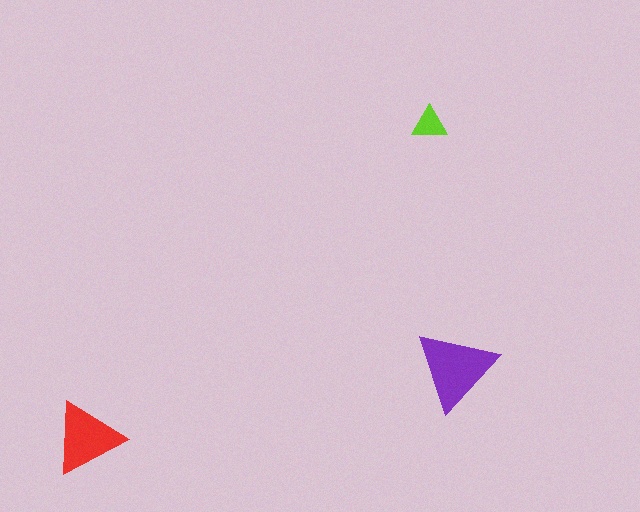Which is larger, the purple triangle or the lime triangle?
The purple one.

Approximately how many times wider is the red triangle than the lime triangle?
About 2 times wider.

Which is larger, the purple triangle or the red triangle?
The purple one.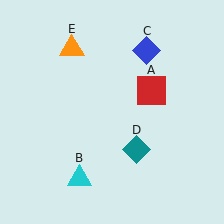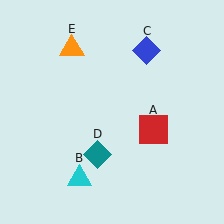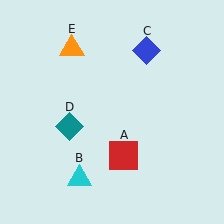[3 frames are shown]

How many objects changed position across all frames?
2 objects changed position: red square (object A), teal diamond (object D).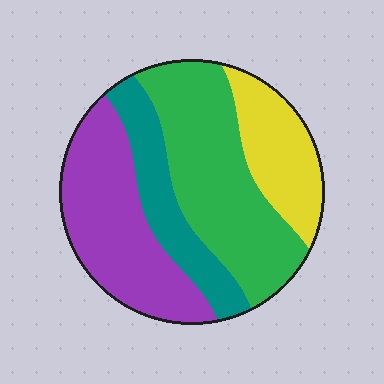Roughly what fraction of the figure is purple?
Purple covers about 30% of the figure.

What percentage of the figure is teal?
Teal covers around 15% of the figure.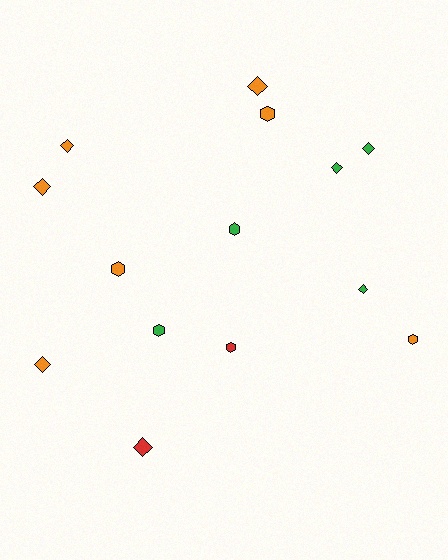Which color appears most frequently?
Orange, with 7 objects.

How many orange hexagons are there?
There are 3 orange hexagons.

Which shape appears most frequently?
Diamond, with 8 objects.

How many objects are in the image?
There are 14 objects.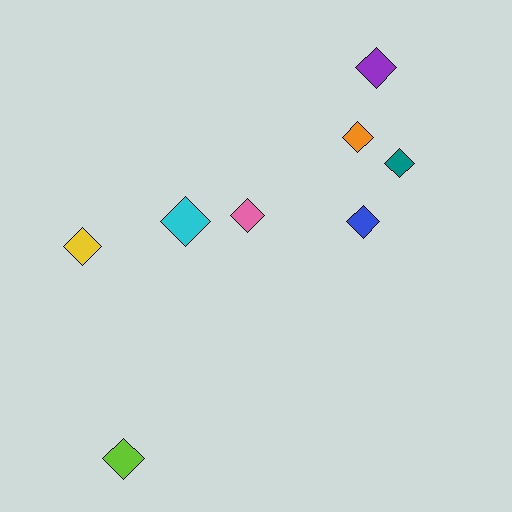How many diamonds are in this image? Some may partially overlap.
There are 8 diamonds.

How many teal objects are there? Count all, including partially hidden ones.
There is 1 teal object.